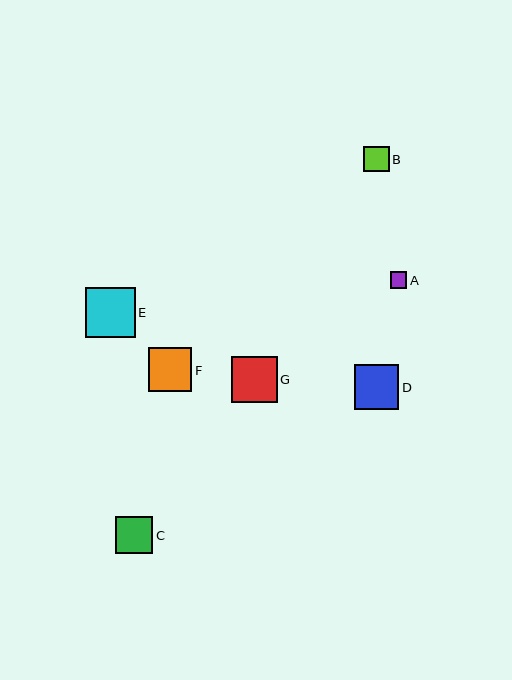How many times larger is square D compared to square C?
Square D is approximately 1.2 times the size of square C.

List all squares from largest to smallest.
From largest to smallest: E, G, D, F, C, B, A.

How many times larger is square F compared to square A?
Square F is approximately 2.7 times the size of square A.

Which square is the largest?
Square E is the largest with a size of approximately 49 pixels.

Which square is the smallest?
Square A is the smallest with a size of approximately 16 pixels.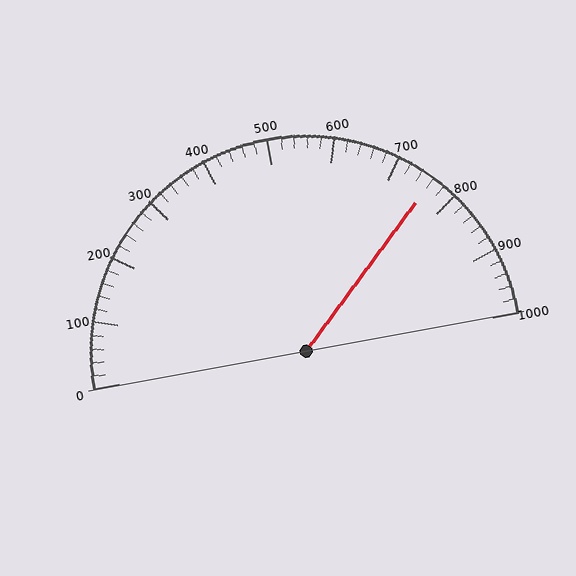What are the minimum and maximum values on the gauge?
The gauge ranges from 0 to 1000.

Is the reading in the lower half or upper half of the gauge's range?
The reading is in the upper half of the range (0 to 1000).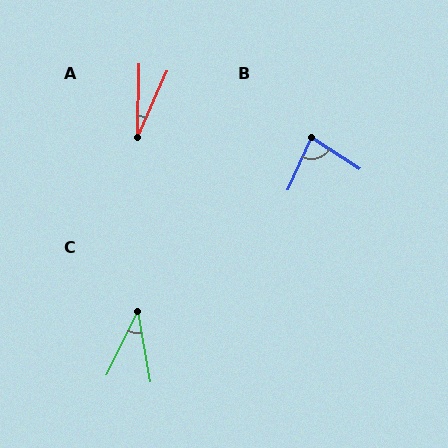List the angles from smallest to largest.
A (22°), C (36°), B (80°).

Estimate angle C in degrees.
Approximately 36 degrees.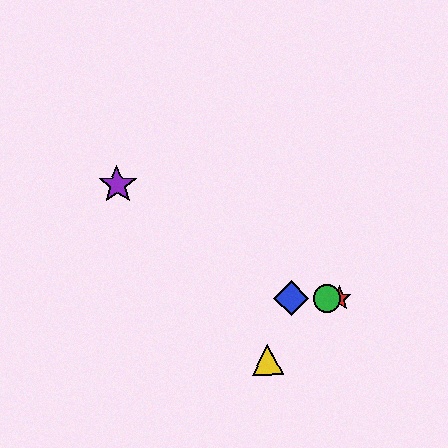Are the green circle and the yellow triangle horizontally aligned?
No, the green circle is at y≈298 and the yellow triangle is at y≈360.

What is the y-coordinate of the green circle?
The green circle is at y≈298.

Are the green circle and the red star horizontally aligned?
Yes, both are at y≈298.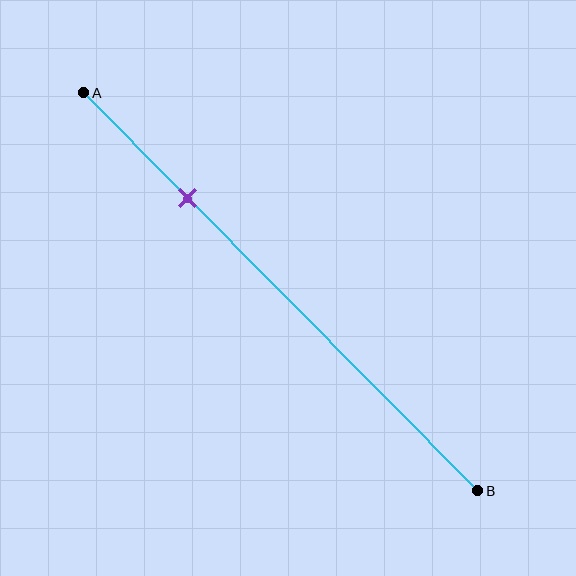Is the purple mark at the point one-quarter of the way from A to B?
Yes, the mark is approximately at the one-quarter point.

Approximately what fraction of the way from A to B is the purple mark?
The purple mark is approximately 25% of the way from A to B.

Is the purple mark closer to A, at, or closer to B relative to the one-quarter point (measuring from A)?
The purple mark is approximately at the one-quarter point of segment AB.